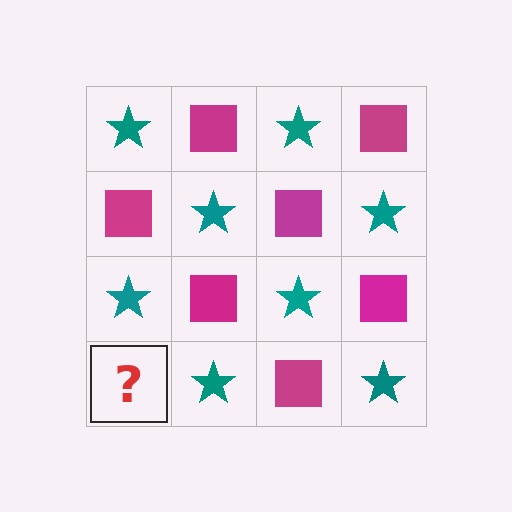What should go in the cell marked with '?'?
The missing cell should contain a magenta square.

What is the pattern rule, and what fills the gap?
The rule is that it alternates teal star and magenta square in a checkerboard pattern. The gap should be filled with a magenta square.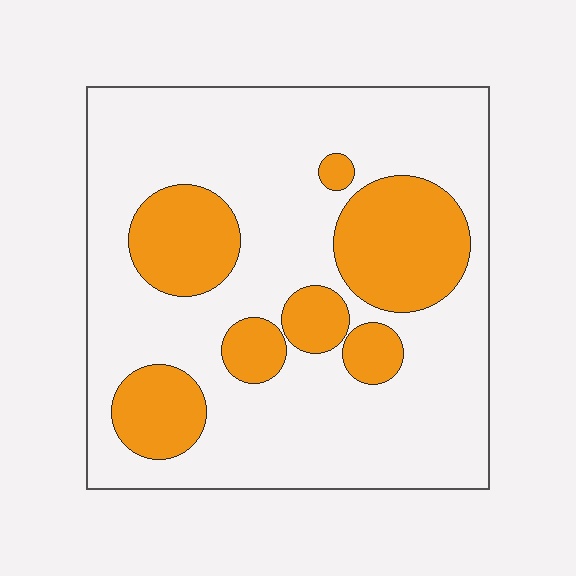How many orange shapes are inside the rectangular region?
7.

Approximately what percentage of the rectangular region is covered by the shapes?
Approximately 25%.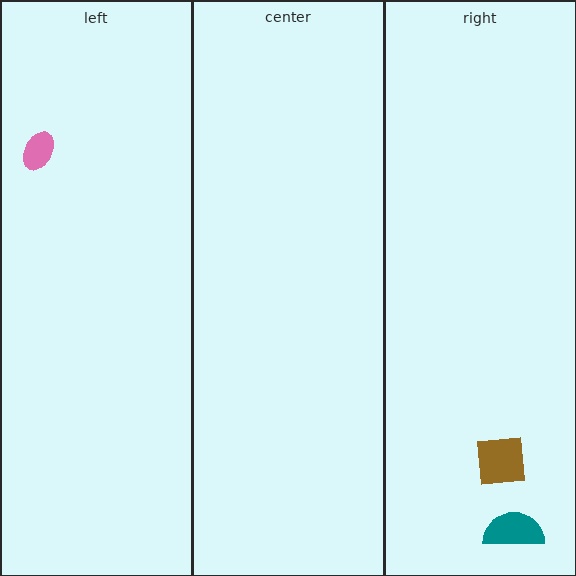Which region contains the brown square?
The right region.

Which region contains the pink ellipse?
The left region.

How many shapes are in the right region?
2.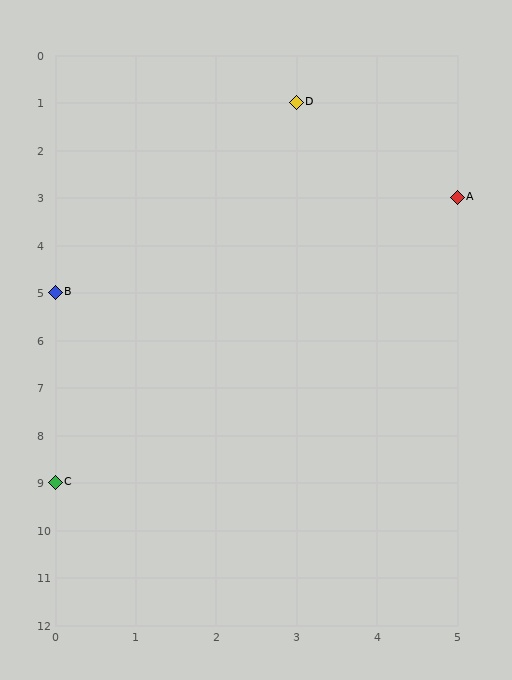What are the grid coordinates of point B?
Point B is at grid coordinates (0, 5).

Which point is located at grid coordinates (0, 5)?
Point B is at (0, 5).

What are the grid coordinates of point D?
Point D is at grid coordinates (3, 1).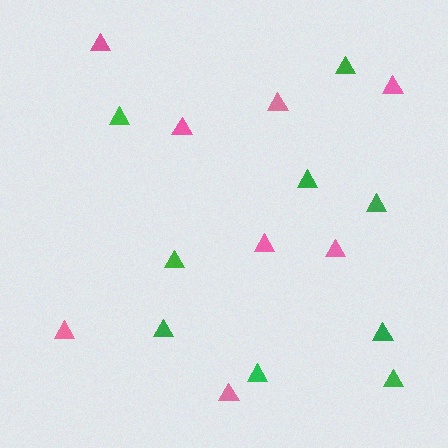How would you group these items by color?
There are 2 groups: one group of pink triangles (8) and one group of green triangles (9).